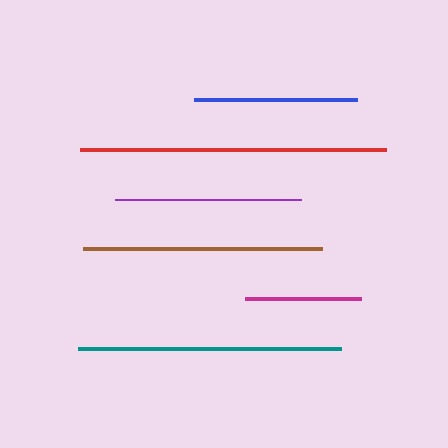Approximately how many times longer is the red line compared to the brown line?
The red line is approximately 1.3 times the length of the brown line.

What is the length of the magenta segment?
The magenta segment is approximately 116 pixels long.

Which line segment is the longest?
The red line is the longest at approximately 306 pixels.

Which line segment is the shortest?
The magenta line is the shortest at approximately 116 pixels.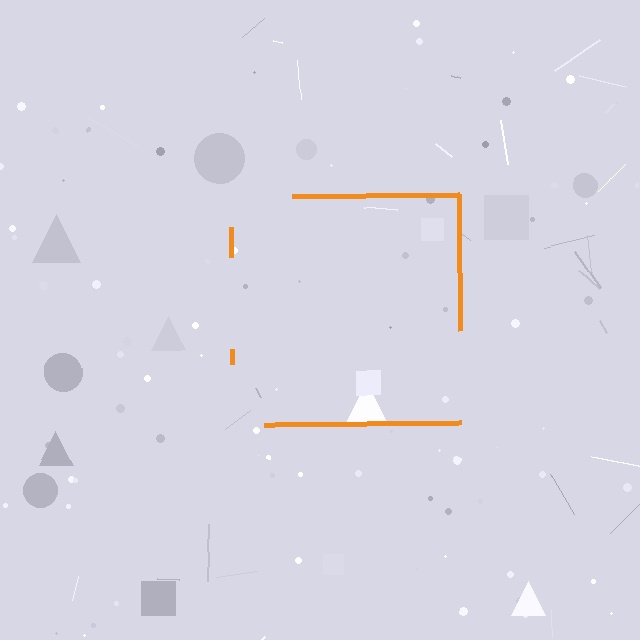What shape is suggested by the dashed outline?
The dashed outline suggests a square.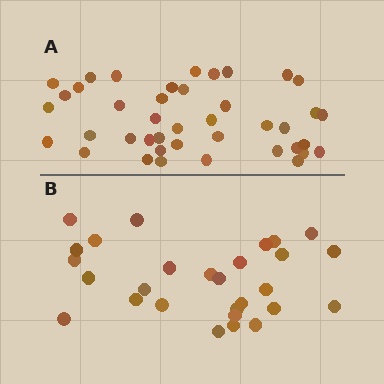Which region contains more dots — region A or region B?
Region A (the top region) has more dots.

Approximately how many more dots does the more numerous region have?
Region A has approximately 15 more dots than region B.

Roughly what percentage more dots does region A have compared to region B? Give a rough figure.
About 45% more.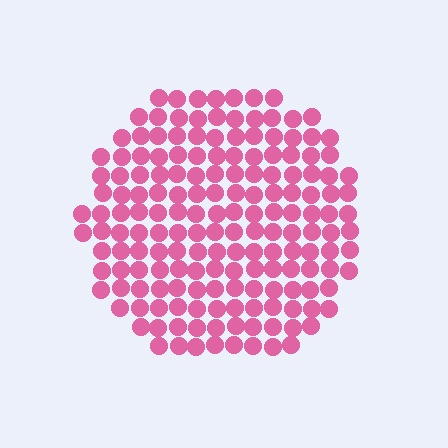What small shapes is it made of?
It is made of small circles.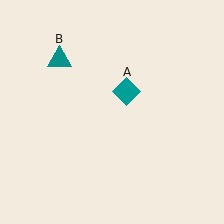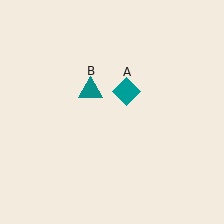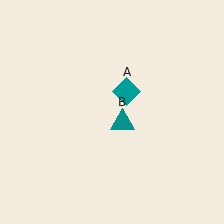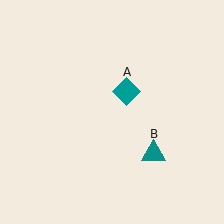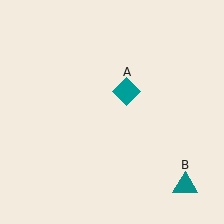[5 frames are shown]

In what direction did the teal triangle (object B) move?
The teal triangle (object B) moved down and to the right.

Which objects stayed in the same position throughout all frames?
Teal diamond (object A) remained stationary.